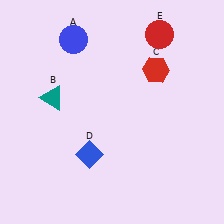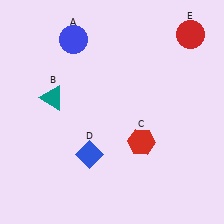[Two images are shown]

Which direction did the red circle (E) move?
The red circle (E) moved right.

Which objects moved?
The objects that moved are: the red hexagon (C), the red circle (E).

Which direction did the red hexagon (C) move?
The red hexagon (C) moved down.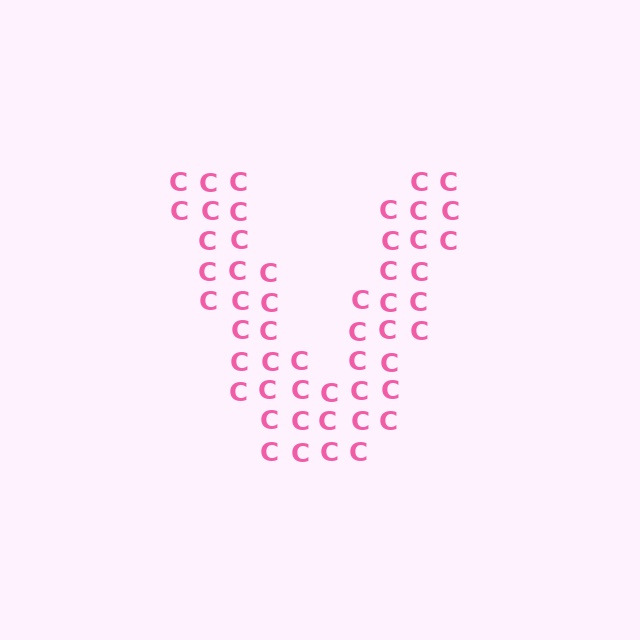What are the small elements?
The small elements are letter C's.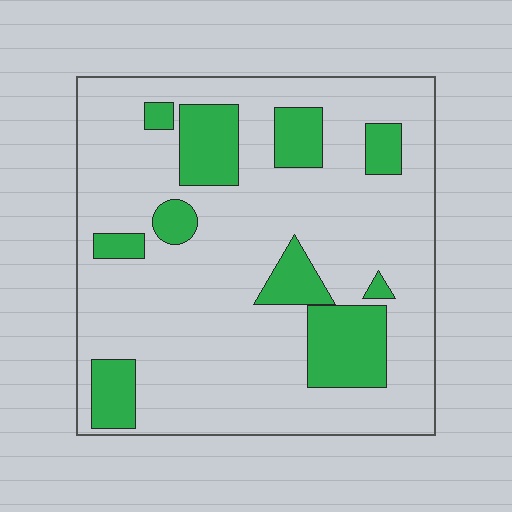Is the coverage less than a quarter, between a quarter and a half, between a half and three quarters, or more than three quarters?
Less than a quarter.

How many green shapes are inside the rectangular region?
10.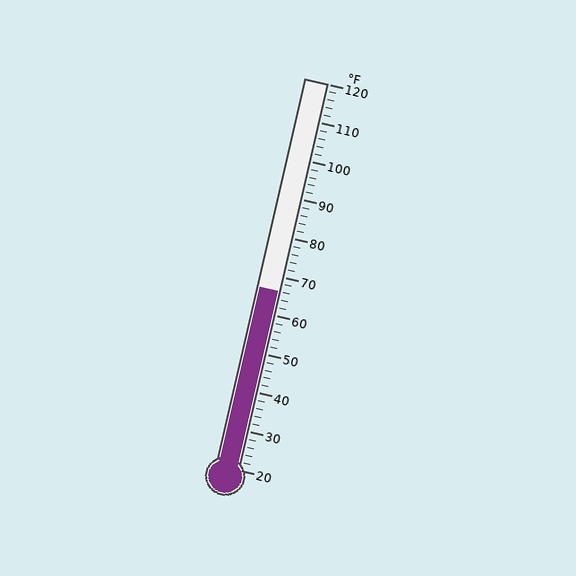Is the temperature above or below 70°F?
The temperature is below 70°F.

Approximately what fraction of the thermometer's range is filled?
The thermometer is filled to approximately 45% of its range.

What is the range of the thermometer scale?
The thermometer scale ranges from 20°F to 120°F.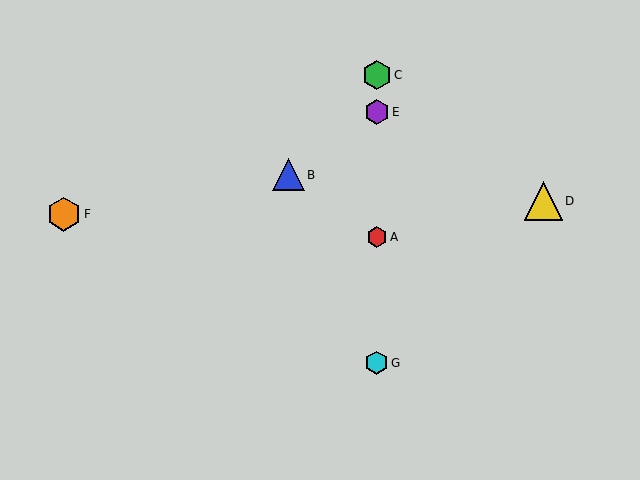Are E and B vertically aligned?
No, E is at x≈377 and B is at x≈288.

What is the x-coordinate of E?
Object E is at x≈377.